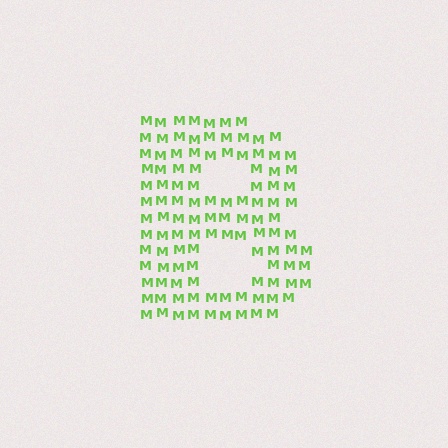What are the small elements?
The small elements are letter M's.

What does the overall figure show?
The overall figure shows the letter B.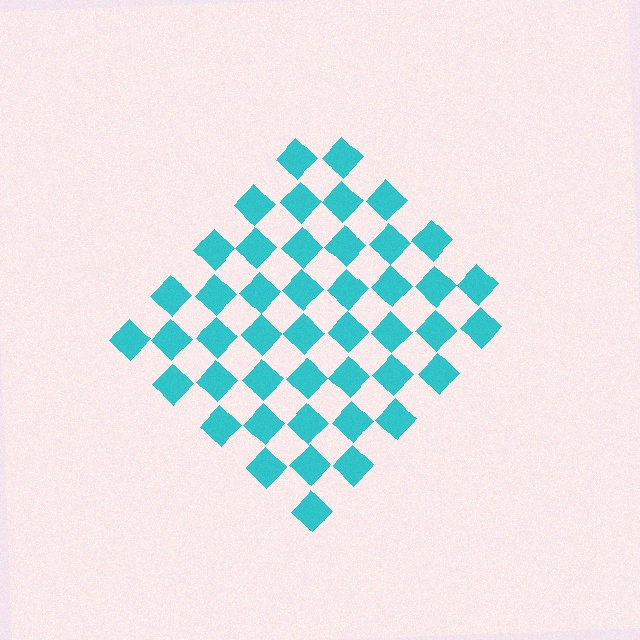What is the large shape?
The large shape is a diamond.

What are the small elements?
The small elements are diamonds.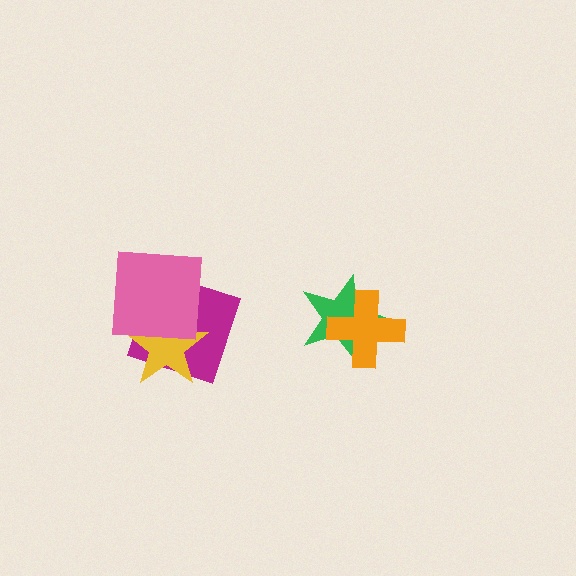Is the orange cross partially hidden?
No, no other shape covers it.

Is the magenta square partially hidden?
Yes, it is partially covered by another shape.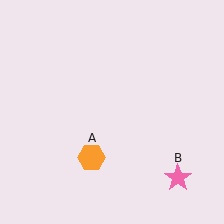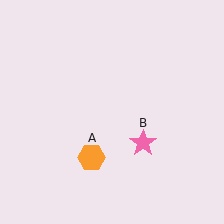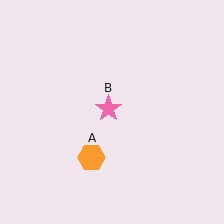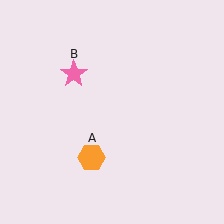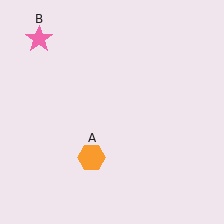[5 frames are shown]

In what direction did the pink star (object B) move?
The pink star (object B) moved up and to the left.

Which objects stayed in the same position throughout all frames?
Orange hexagon (object A) remained stationary.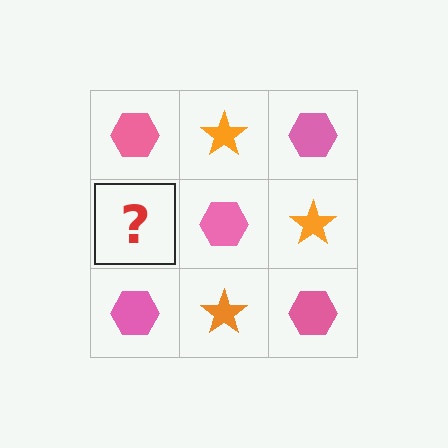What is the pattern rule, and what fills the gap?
The rule is that it alternates pink hexagon and orange star in a checkerboard pattern. The gap should be filled with an orange star.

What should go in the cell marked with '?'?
The missing cell should contain an orange star.